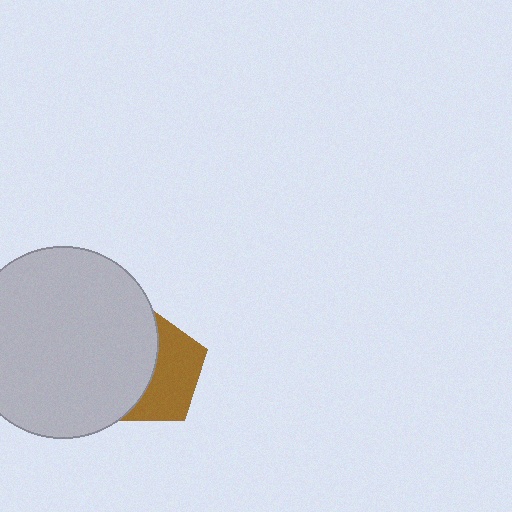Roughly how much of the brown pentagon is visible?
About half of it is visible (roughly 47%).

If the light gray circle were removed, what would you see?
You would see the complete brown pentagon.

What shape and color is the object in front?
The object in front is a light gray circle.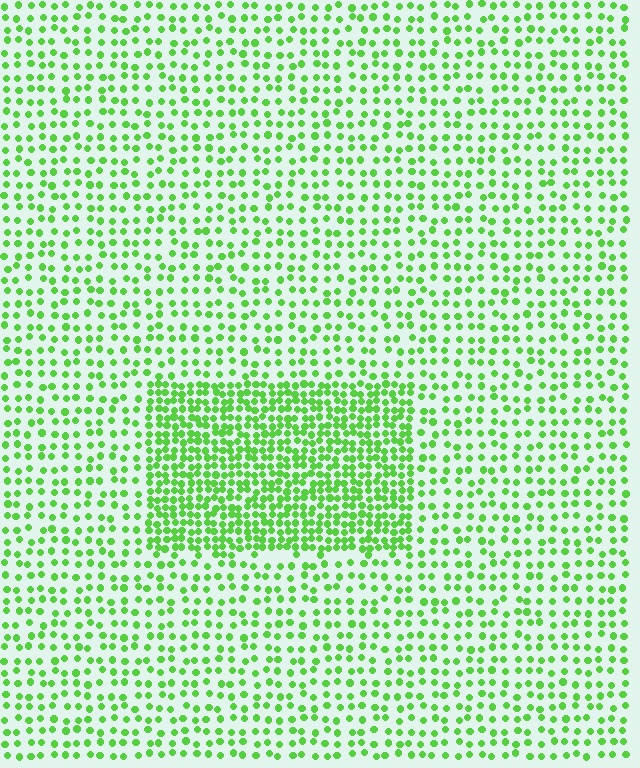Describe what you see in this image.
The image contains small lime elements arranged at two different densities. A rectangle-shaped region is visible where the elements are more densely packed than the surrounding area.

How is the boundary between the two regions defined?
The boundary is defined by a change in element density (approximately 2.1x ratio). All elements are the same color, size, and shape.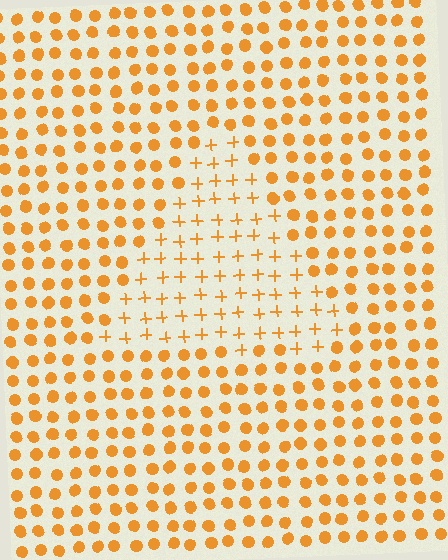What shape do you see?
I see a triangle.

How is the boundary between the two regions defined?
The boundary is defined by a change in element shape: plus signs inside vs. circles outside. All elements share the same color and spacing.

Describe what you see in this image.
The image is filled with small orange elements arranged in a uniform grid. A triangle-shaped region contains plus signs, while the surrounding area contains circles. The boundary is defined purely by the change in element shape.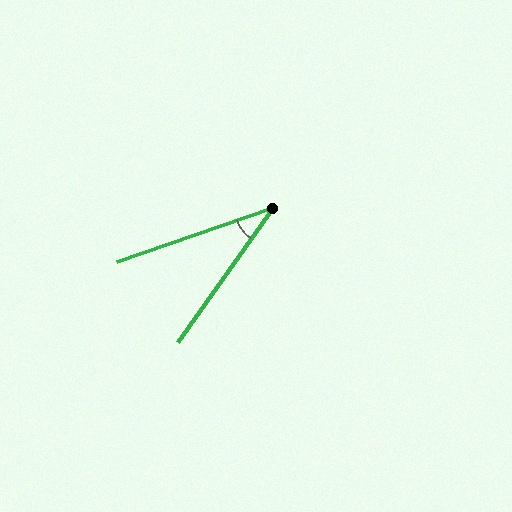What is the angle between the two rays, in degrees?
Approximately 36 degrees.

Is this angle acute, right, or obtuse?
It is acute.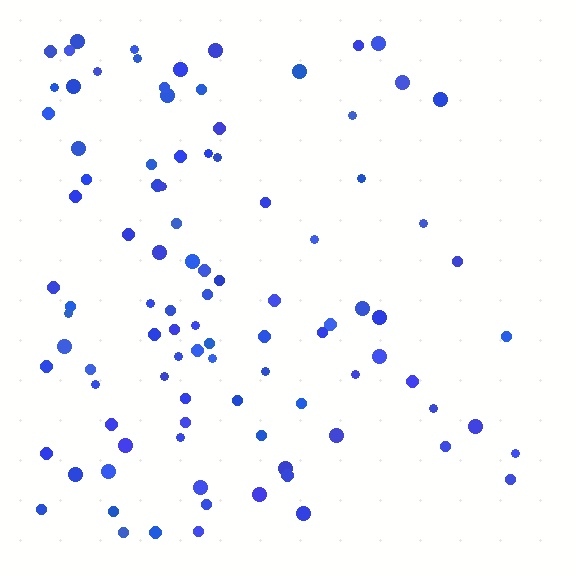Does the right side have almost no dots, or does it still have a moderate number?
Still a moderate number, just noticeably fewer than the left.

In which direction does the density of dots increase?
From right to left, with the left side densest.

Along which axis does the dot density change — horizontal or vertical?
Horizontal.